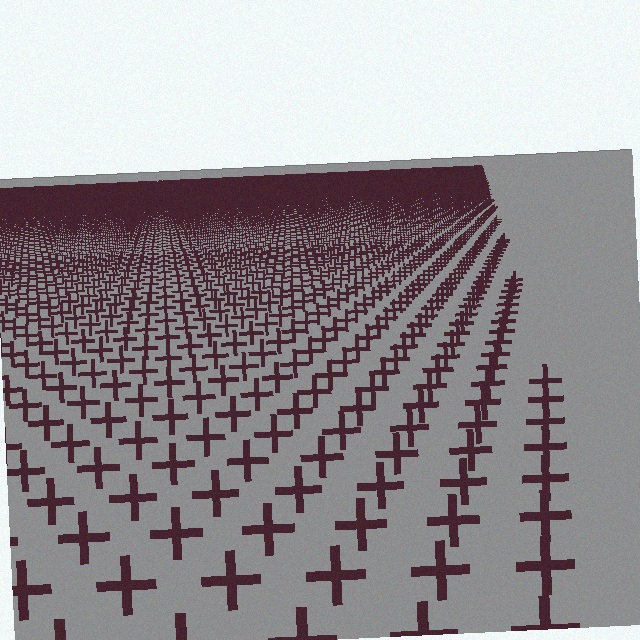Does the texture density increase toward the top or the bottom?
Density increases toward the top.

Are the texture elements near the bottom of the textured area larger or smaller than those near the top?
Larger. Near the bottom, elements are closer to the viewer and appear at a bigger on-screen size.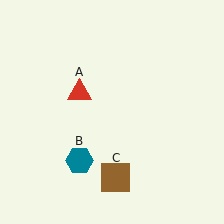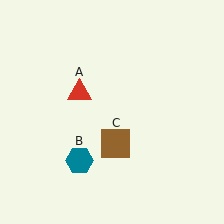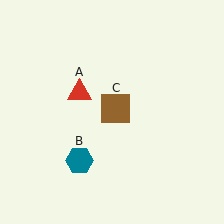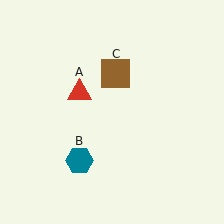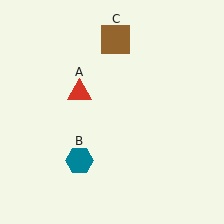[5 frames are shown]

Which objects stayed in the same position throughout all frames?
Red triangle (object A) and teal hexagon (object B) remained stationary.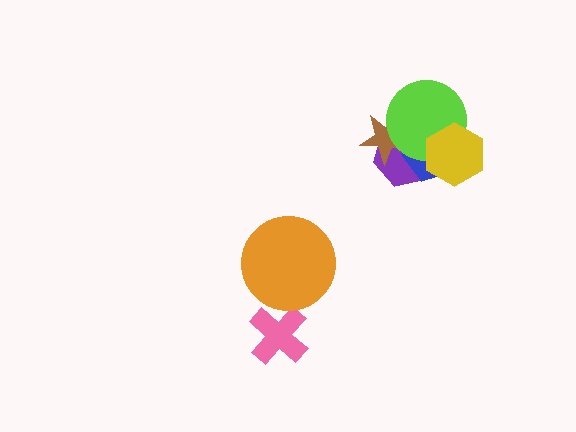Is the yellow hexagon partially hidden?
No, no other shape covers it.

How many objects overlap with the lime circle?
4 objects overlap with the lime circle.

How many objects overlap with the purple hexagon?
4 objects overlap with the purple hexagon.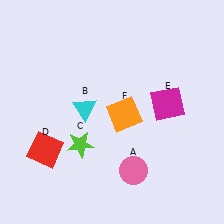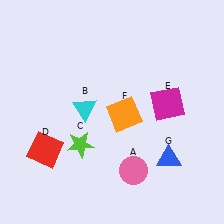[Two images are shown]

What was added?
A blue triangle (G) was added in Image 2.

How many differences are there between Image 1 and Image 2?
There is 1 difference between the two images.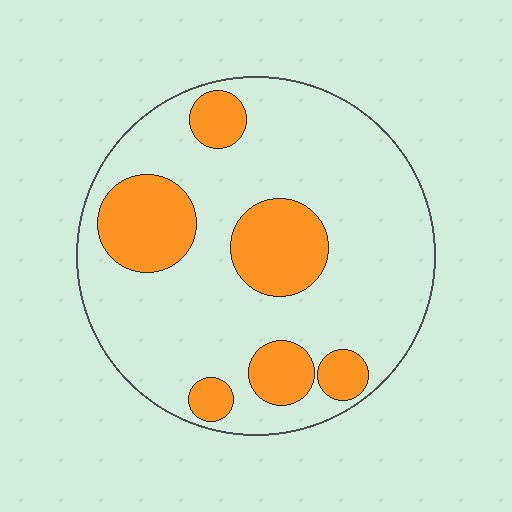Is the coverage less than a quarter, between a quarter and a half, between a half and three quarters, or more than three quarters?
Less than a quarter.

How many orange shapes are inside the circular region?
6.